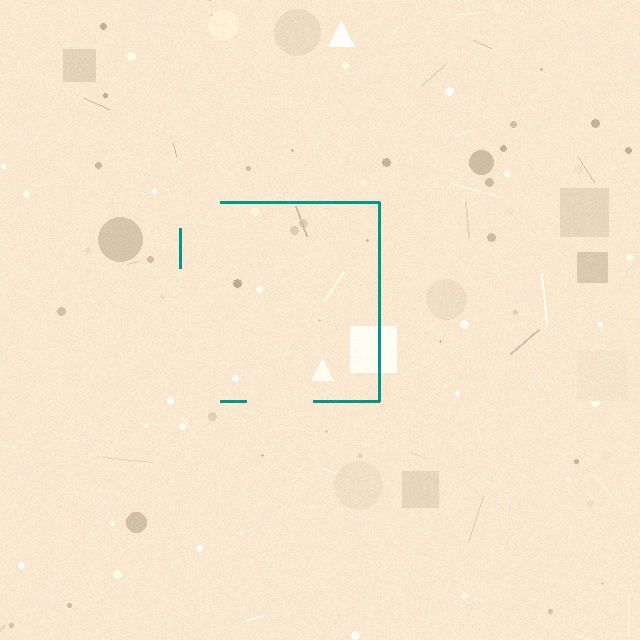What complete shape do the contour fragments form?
The contour fragments form a square.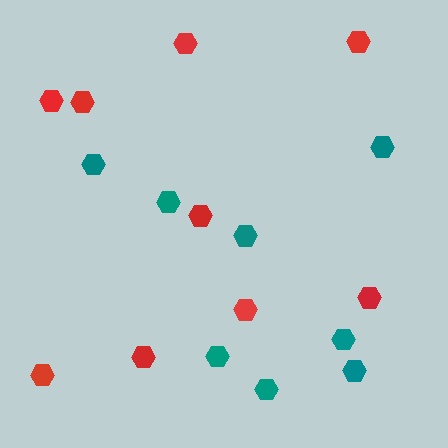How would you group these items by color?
There are 2 groups: one group of red hexagons (9) and one group of teal hexagons (8).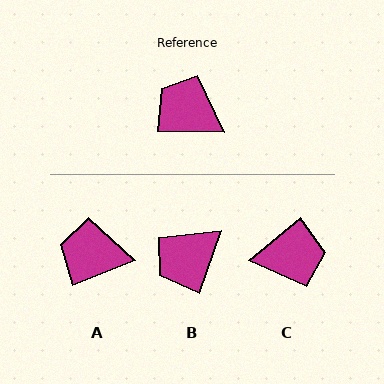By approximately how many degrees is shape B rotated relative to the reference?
Approximately 71 degrees counter-clockwise.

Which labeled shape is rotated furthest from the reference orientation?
C, about 140 degrees away.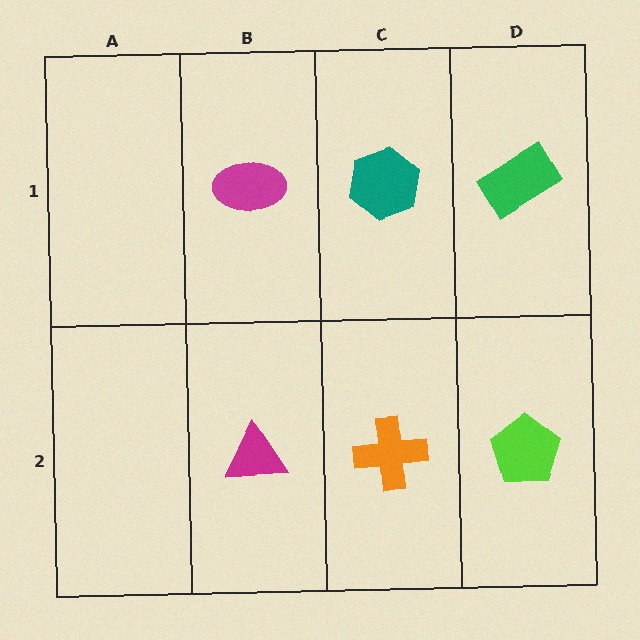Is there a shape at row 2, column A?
No, that cell is empty.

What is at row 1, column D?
A green rectangle.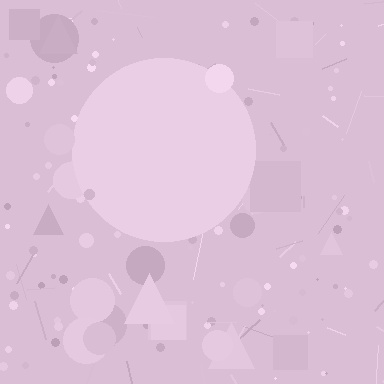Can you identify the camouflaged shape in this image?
The camouflaged shape is a circle.